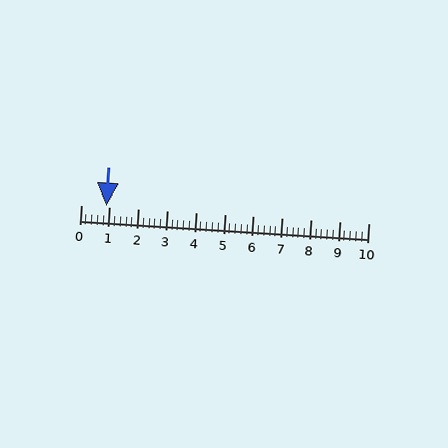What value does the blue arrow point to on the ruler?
The blue arrow points to approximately 0.9.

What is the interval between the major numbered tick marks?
The major tick marks are spaced 1 units apart.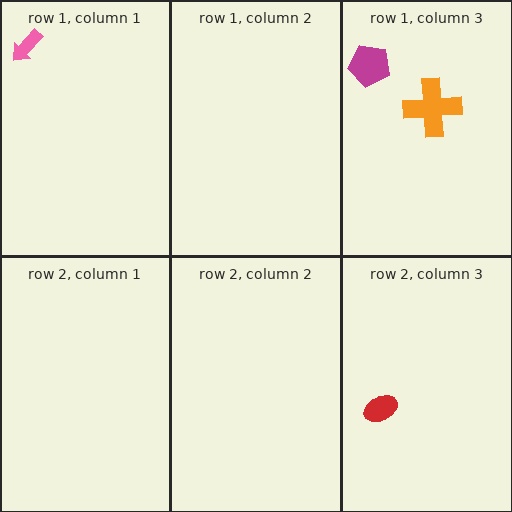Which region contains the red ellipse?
The row 2, column 3 region.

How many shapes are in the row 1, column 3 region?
2.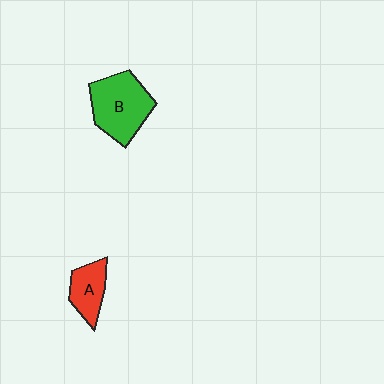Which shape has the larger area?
Shape B (green).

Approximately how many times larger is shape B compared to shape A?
Approximately 1.8 times.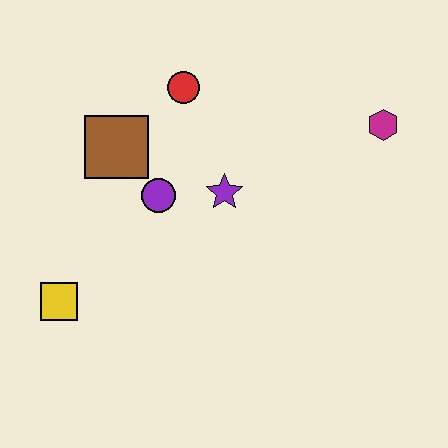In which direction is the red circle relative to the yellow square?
The red circle is above the yellow square.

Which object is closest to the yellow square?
The purple circle is closest to the yellow square.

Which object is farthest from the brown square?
The magenta hexagon is farthest from the brown square.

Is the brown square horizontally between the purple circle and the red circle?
No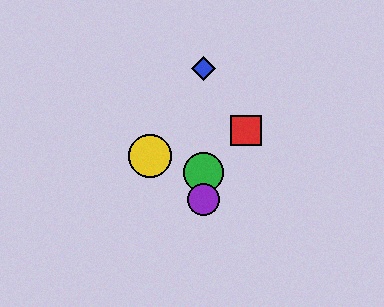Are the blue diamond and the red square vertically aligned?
No, the blue diamond is at x≈204 and the red square is at x≈246.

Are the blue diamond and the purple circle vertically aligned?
Yes, both are at x≈204.